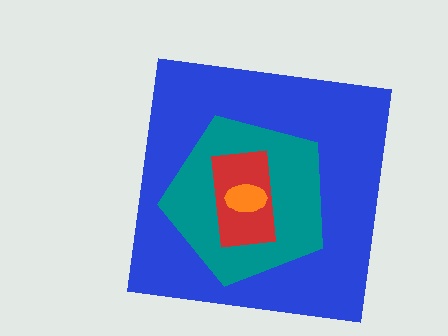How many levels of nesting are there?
4.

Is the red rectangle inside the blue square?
Yes.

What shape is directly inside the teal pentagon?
The red rectangle.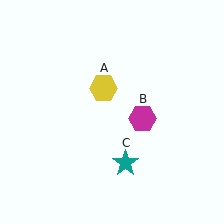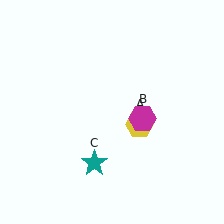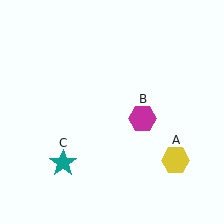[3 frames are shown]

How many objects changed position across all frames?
2 objects changed position: yellow hexagon (object A), teal star (object C).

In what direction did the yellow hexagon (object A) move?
The yellow hexagon (object A) moved down and to the right.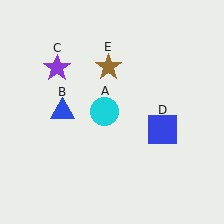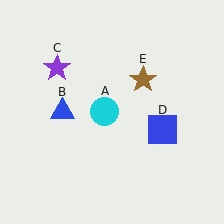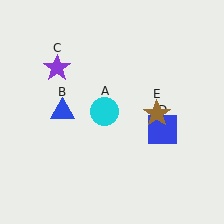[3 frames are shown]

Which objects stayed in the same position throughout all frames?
Cyan circle (object A) and blue triangle (object B) and purple star (object C) and blue square (object D) remained stationary.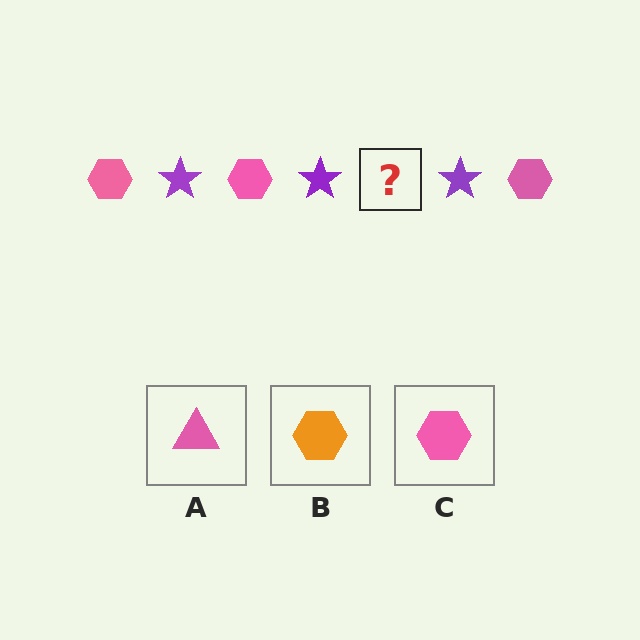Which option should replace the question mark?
Option C.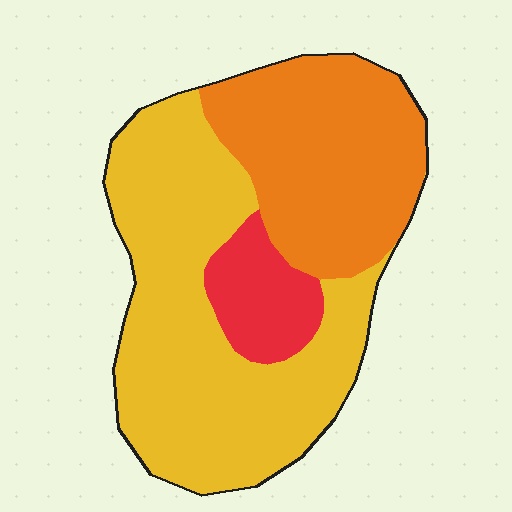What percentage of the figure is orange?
Orange takes up between a quarter and a half of the figure.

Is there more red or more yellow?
Yellow.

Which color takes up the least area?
Red, at roughly 10%.